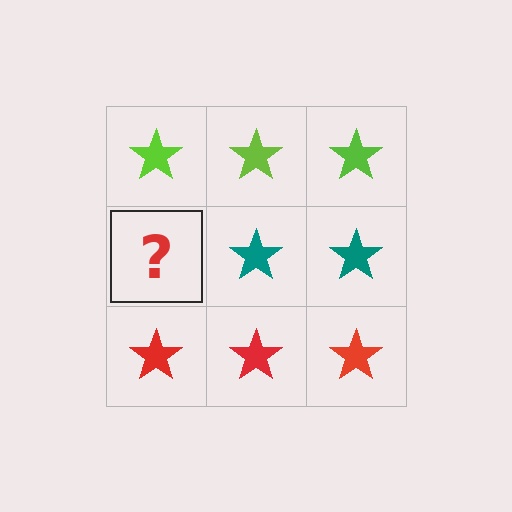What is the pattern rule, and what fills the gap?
The rule is that each row has a consistent color. The gap should be filled with a teal star.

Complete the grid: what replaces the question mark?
The question mark should be replaced with a teal star.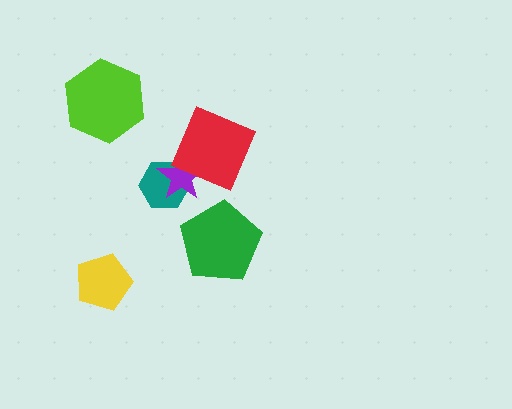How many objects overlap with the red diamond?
2 objects overlap with the red diamond.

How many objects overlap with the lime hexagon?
0 objects overlap with the lime hexagon.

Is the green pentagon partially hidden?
No, no other shape covers it.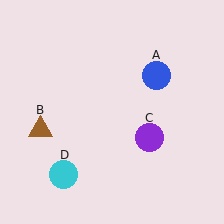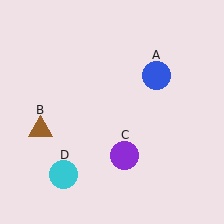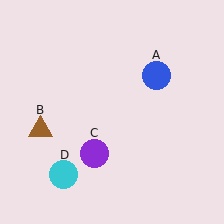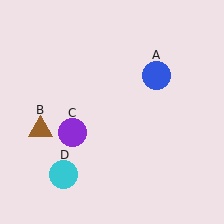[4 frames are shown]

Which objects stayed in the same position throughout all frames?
Blue circle (object A) and brown triangle (object B) and cyan circle (object D) remained stationary.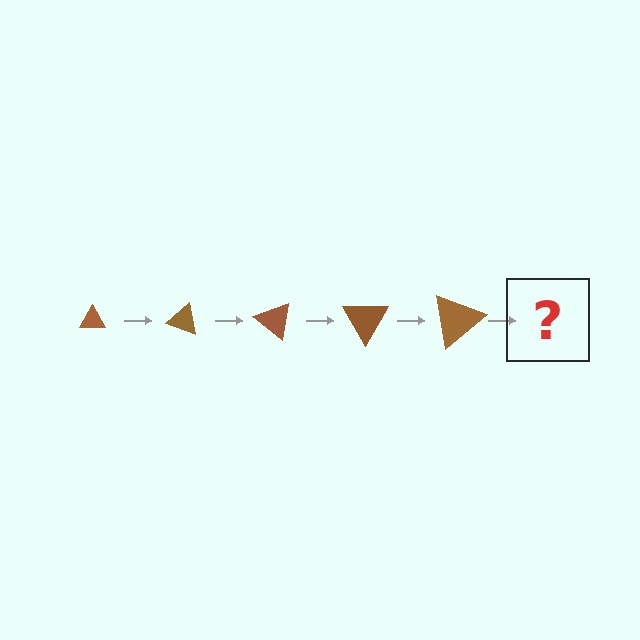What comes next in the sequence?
The next element should be a triangle, larger than the previous one and rotated 100 degrees from the start.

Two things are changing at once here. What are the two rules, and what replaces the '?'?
The two rules are that the triangle grows larger each step and it rotates 20 degrees each step. The '?' should be a triangle, larger than the previous one and rotated 100 degrees from the start.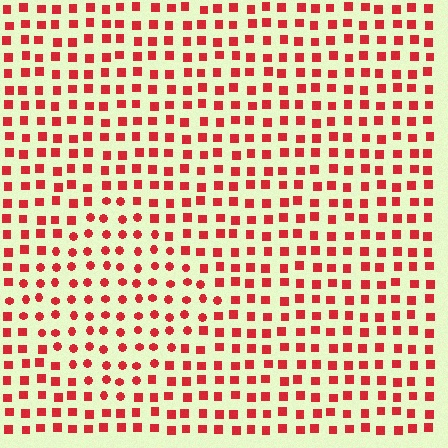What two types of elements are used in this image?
The image uses circles inside the diamond region and squares outside it.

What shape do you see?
I see a diamond.